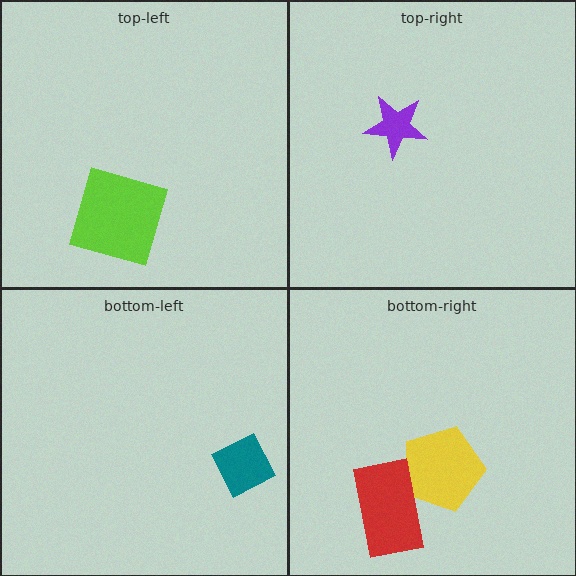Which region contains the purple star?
The top-right region.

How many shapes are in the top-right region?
1.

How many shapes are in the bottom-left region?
1.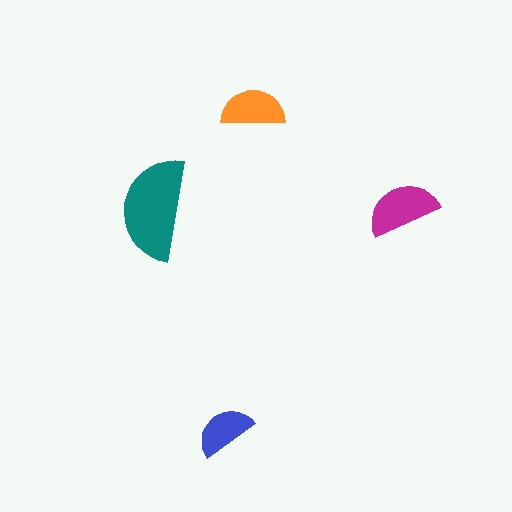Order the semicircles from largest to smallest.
the teal one, the magenta one, the orange one, the blue one.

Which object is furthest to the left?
The teal semicircle is leftmost.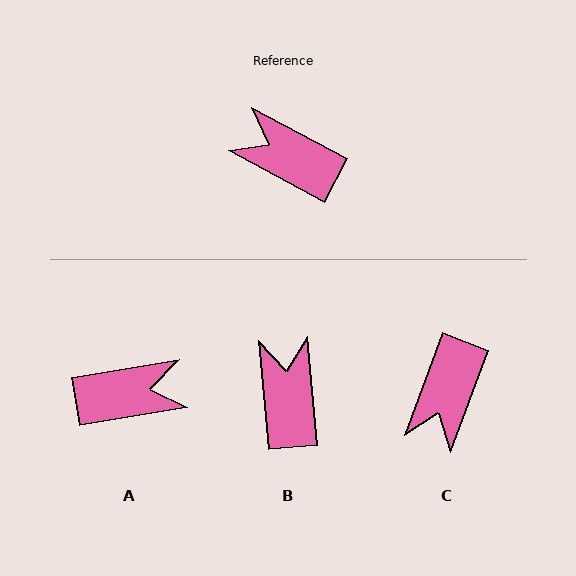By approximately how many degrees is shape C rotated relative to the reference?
Approximately 97 degrees counter-clockwise.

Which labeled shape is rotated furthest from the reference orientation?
A, about 143 degrees away.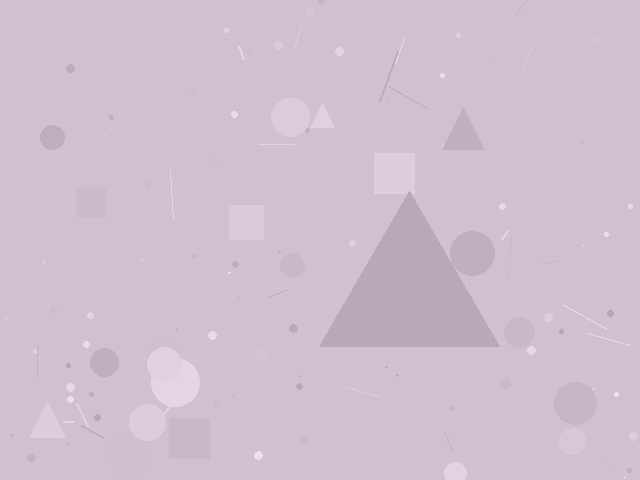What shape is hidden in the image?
A triangle is hidden in the image.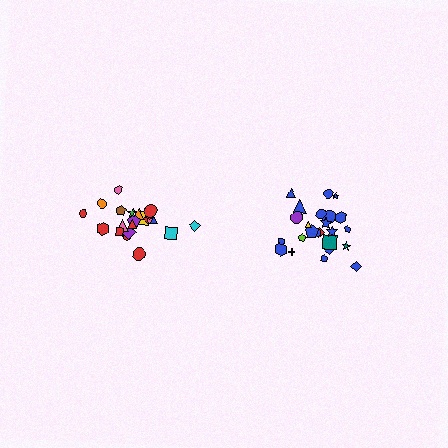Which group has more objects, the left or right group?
The right group.